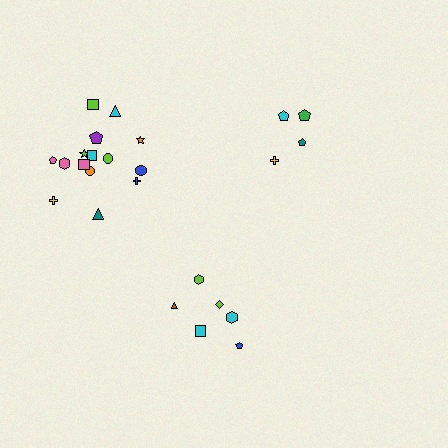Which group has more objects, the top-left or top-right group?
The top-left group.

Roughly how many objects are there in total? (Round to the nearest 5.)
Roughly 25 objects in total.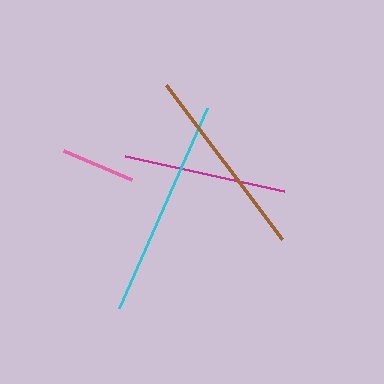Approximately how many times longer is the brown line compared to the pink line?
The brown line is approximately 2.6 times the length of the pink line.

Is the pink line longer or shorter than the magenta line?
The magenta line is longer than the pink line.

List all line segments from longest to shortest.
From longest to shortest: cyan, brown, magenta, pink.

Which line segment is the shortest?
The pink line is the shortest at approximately 74 pixels.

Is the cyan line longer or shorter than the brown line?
The cyan line is longer than the brown line.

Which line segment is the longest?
The cyan line is the longest at approximately 218 pixels.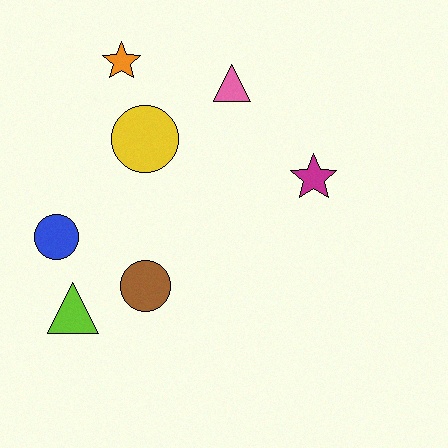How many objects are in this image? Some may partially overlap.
There are 7 objects.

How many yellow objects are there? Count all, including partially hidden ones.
There is 1 yellow object.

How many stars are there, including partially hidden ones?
There are 2 stars.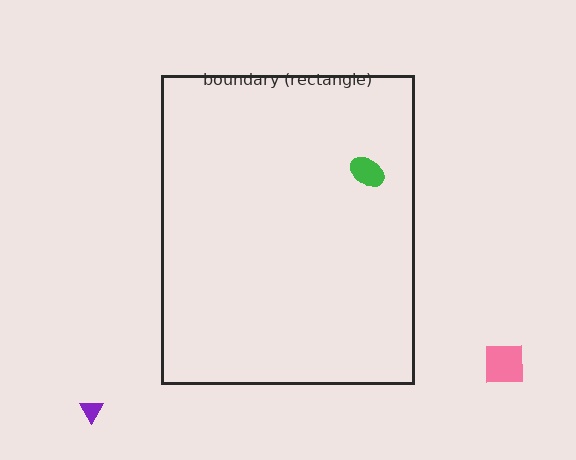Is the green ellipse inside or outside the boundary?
Inside.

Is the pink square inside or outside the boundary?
Outside.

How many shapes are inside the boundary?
1 inside, 2 outside.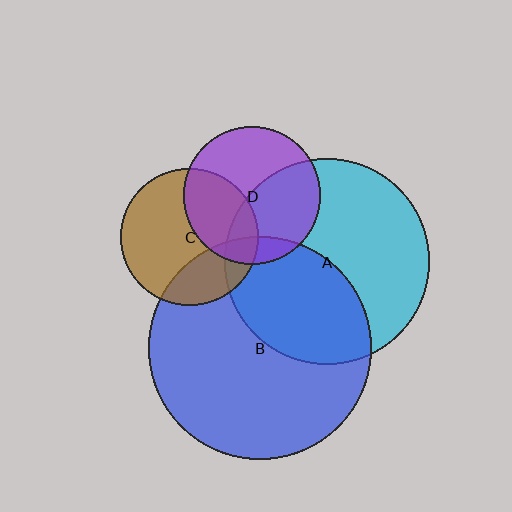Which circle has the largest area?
Circle B (blue).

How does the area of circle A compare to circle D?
Approximately 2.2 times.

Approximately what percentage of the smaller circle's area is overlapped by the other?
Approximately 10%.